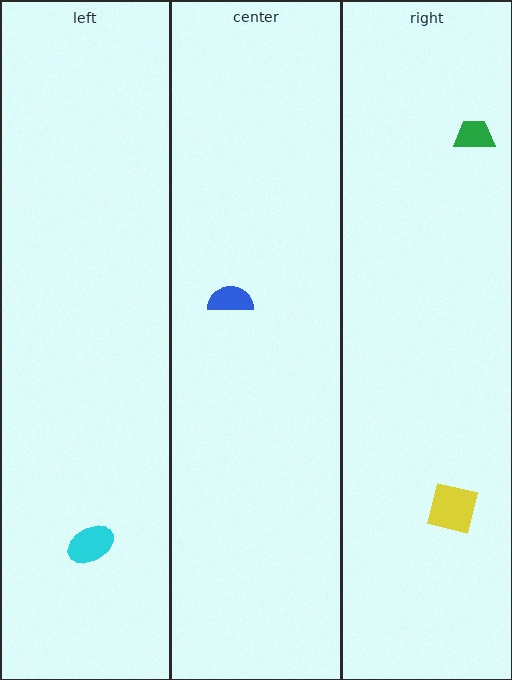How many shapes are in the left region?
1.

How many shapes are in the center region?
1.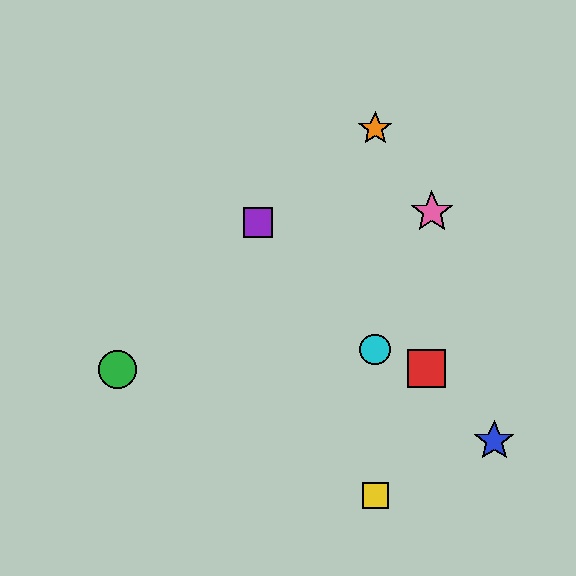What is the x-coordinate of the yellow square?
The yellow square is at x≈375.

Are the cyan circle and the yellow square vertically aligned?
Yes, both are at x≈375.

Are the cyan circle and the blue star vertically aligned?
No, the cyan circle is at x≈375 and the blue star is at x≈494.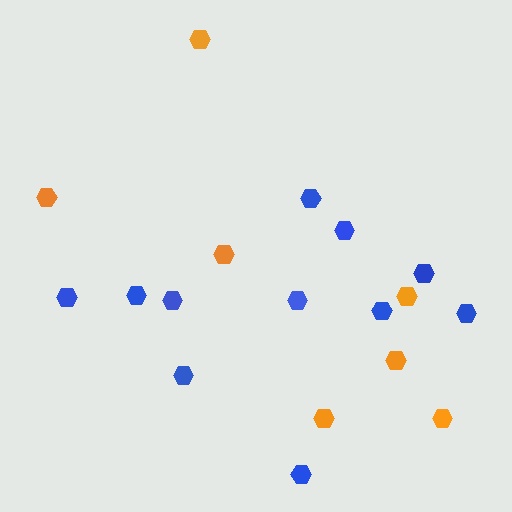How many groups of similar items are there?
There are 2 groups: one group of orange hexagons (7) and one group of blue hexagons (11).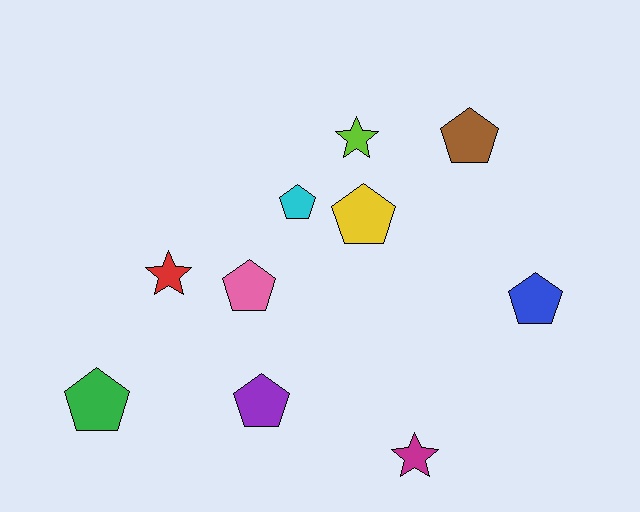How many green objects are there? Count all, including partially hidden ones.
There is 1 green object.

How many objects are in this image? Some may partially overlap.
There are 10 objects.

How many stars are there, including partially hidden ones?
There are 3 stars.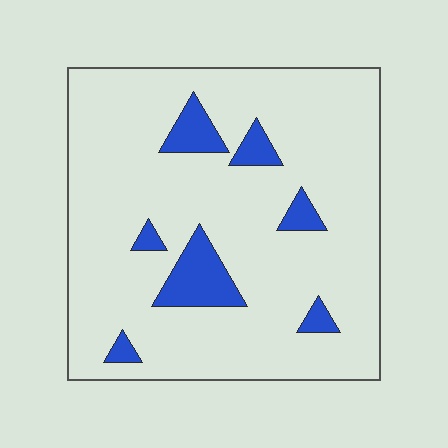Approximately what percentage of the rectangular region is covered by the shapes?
Approximately 10%.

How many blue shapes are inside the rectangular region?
7.